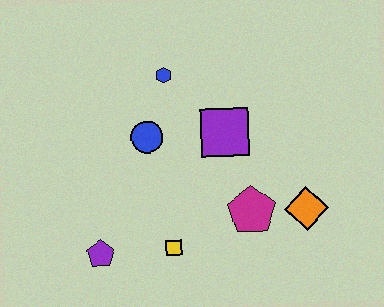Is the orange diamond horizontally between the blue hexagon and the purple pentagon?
No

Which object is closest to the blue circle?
The blue hexagon is closest to the blue circle.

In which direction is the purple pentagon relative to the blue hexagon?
The purple pentagon is below the blue hexagon.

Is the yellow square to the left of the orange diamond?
Yes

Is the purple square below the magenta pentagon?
No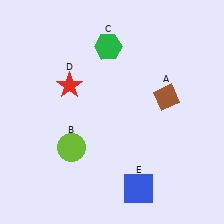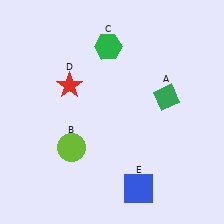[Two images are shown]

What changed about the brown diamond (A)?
In Image 1, A is brown. In Image 2, it changed to green.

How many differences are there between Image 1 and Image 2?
There is 1 difference between the two images.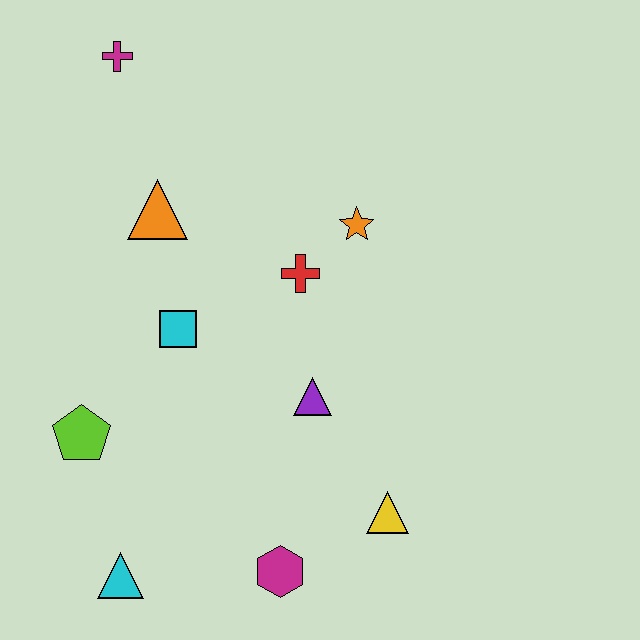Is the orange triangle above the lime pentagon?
Yes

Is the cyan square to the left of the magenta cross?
No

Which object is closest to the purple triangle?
The red cross is closest to the purple triangle.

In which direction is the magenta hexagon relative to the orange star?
The magenta hexagon is below the orange star.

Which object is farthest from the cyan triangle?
The magenta cross is farthest from the cyan triangle.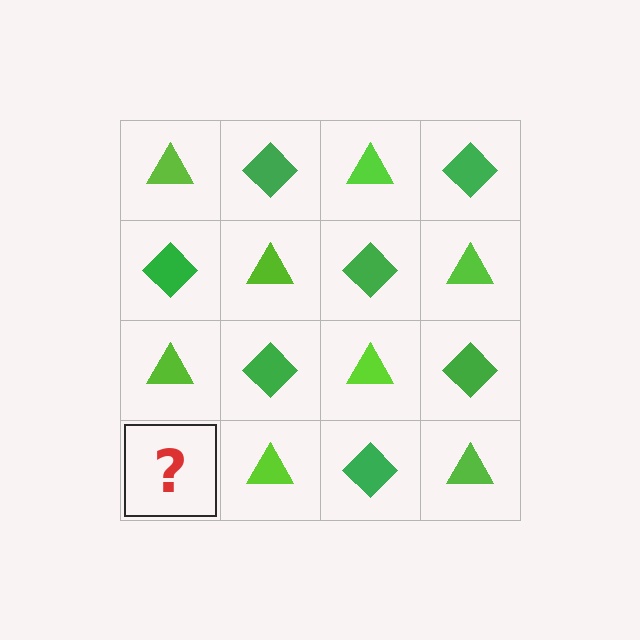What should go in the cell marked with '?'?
The missing cell should contain a green diamond.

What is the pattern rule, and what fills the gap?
The rule is that it alternates lime triangle and green diamond in a checkerboard pattern. The gap should be filled with a green diamond.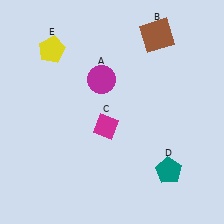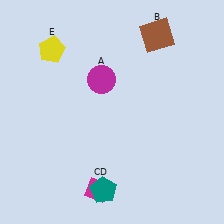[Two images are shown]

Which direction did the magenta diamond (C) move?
The magenta diamond (C) moved down.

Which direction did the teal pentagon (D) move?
The teal pentagon (D) moved left.